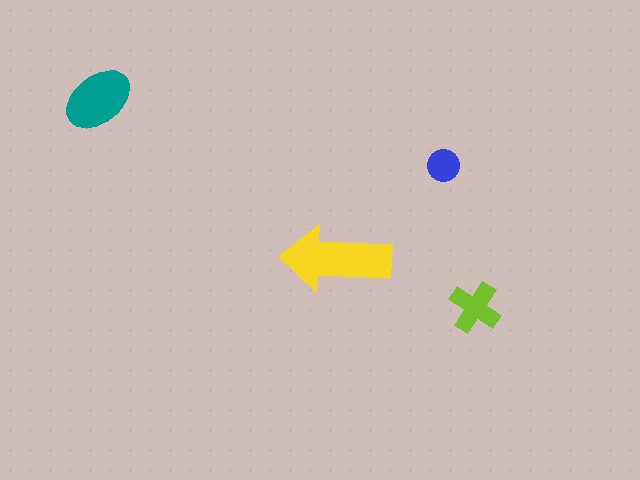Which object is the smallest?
The blue circle.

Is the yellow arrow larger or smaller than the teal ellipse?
Larger.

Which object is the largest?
The yellow arrow.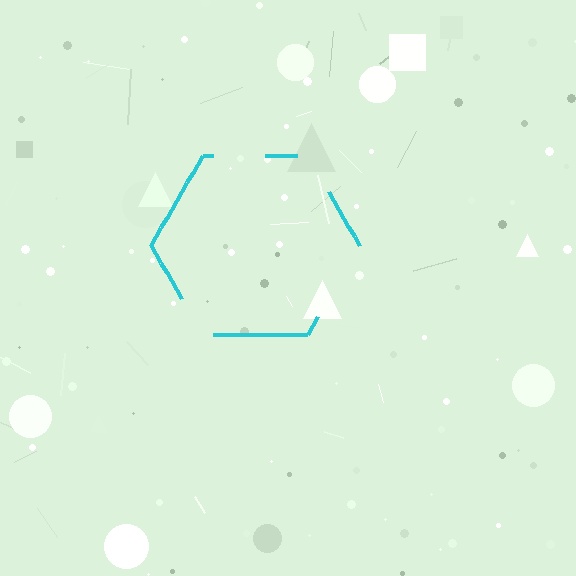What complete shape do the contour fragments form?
The contour fragments form a hexagon.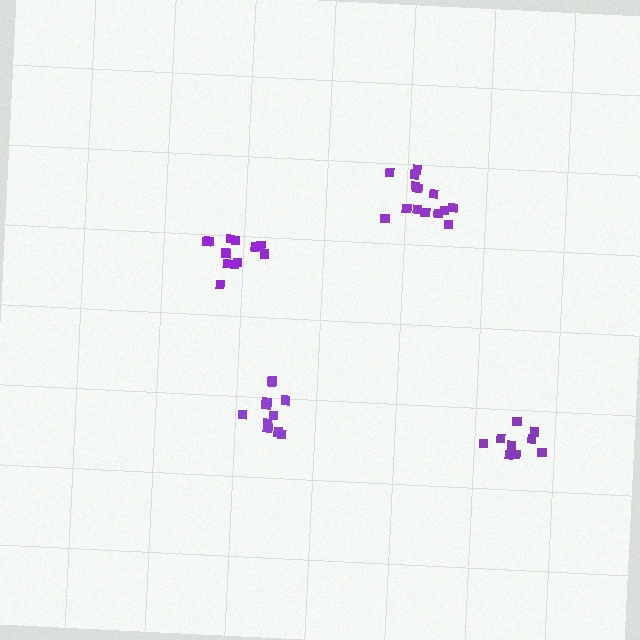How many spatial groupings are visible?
There are 4 spatial groupings.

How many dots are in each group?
Group 1: 11 dots, Group 2: 9 dots, Group 3: 14 dots, Group 4: 12 dots (46 total).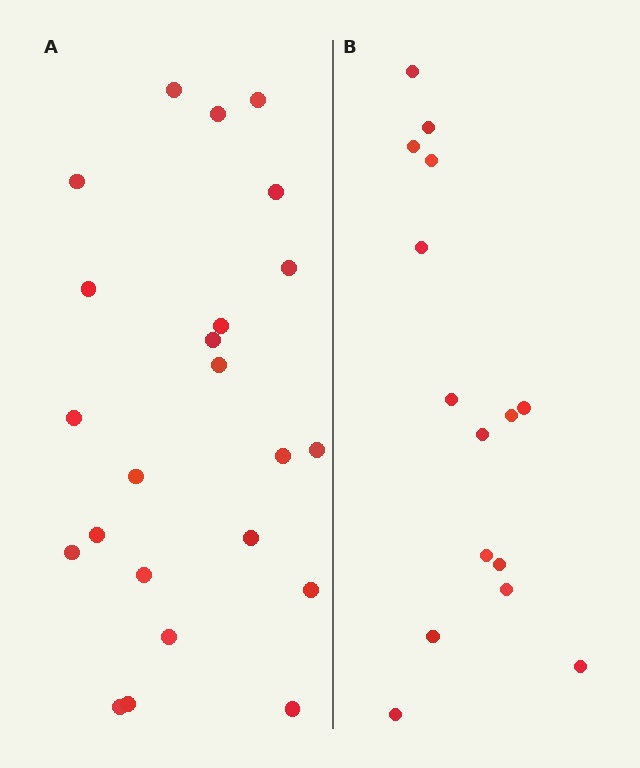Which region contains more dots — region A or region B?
Region A (the left region) has more dots.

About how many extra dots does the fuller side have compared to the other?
Region A has roughly 8 or so more dots than region B.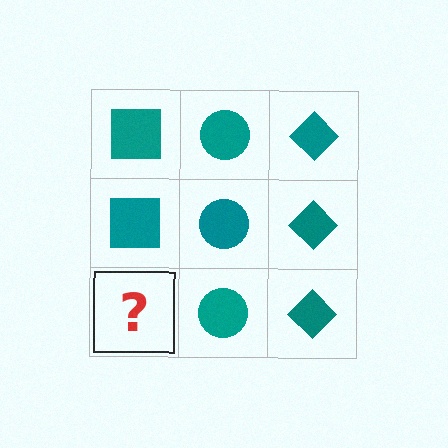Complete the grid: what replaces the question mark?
The question mark should be replaced with a teal square.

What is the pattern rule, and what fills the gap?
The rule is that each column has a consistent shape. The gap should be filled with a teal square.